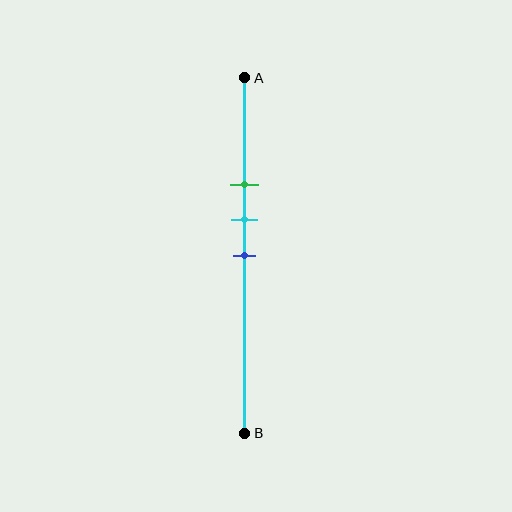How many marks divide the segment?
There are 3 marks dividing the segment.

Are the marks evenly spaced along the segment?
Yes, the marks are approximately evenly spaced.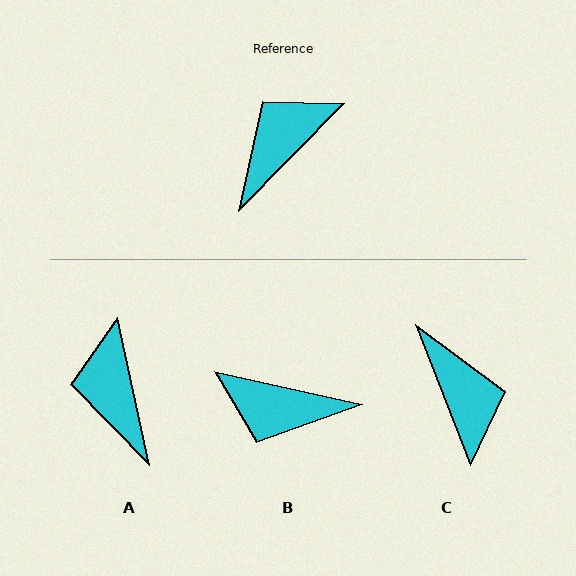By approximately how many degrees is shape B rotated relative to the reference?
Approximately 122 degrees counter-clockwise.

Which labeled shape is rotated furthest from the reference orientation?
B, about 122 degrees away.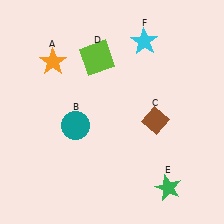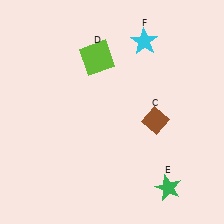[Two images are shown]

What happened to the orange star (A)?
The orange star (A) was removed in Image 2. It was in the top-left area of Image 1.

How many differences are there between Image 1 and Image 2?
There are 2 differences between the two images.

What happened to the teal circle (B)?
The teal circle (B) was removed in Image 2. It was in the bottom-left area of Image 1.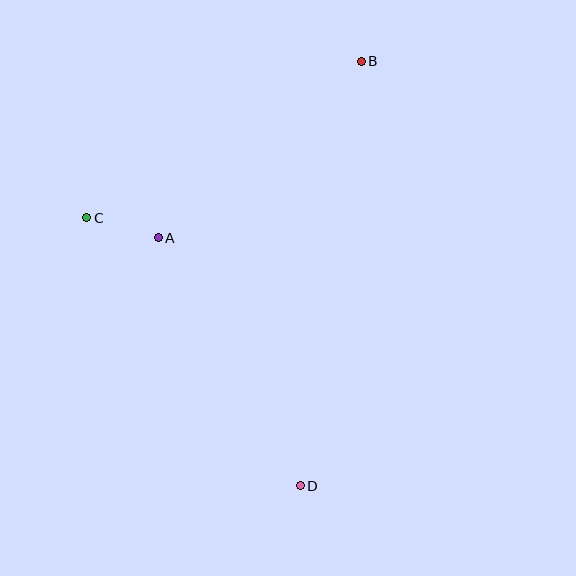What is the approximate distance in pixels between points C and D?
The distance between C and D is approximately 342 pixels.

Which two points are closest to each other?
Points A and C are closest to each other.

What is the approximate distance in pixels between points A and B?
The distance between A and B is approximately 269 pixels.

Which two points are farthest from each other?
Points B and D are farthest from each other.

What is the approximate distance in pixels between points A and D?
The distance between A and D is approximately 286 pixels.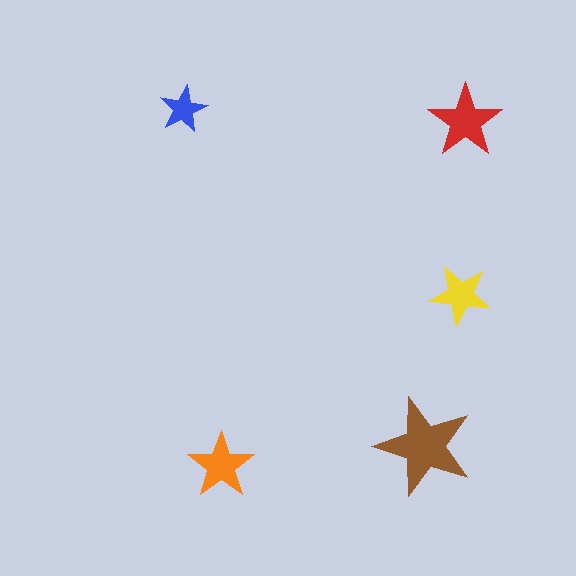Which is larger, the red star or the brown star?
The brown one.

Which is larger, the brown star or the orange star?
The brown one.